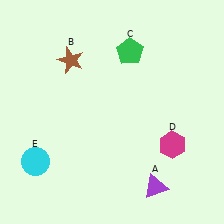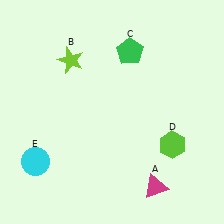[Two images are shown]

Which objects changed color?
A changed from purple to magenta. B changed from brown to lime. D changed from magenta to lime.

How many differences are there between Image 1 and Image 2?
There are 3 differences between the two images.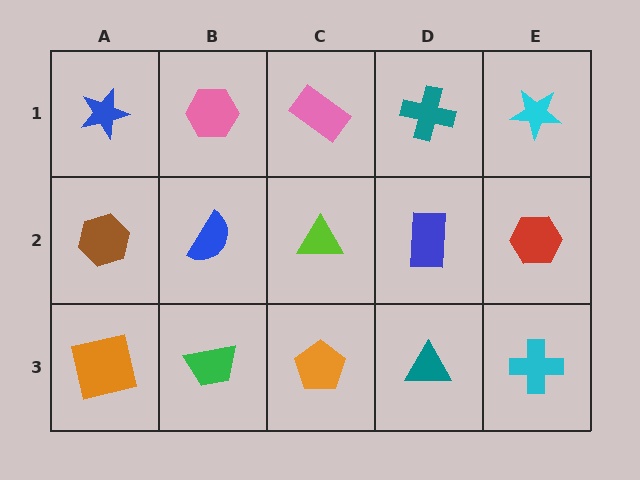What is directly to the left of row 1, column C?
A pink hexagon.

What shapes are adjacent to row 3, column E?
A red hexagon (row 2, column E), a teal triangle (row 3, column D).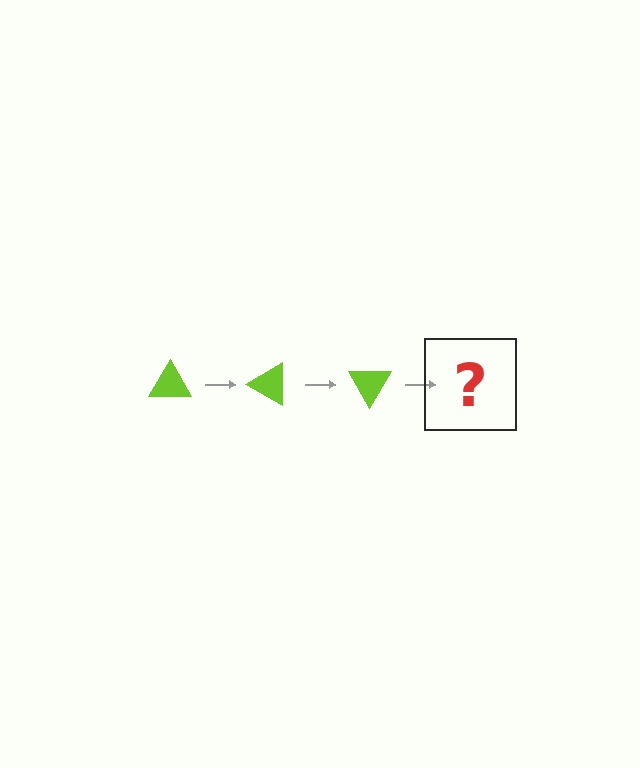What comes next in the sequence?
The next element should be a lime triangle rotated 90 degrees.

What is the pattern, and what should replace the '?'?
The pattern is that the triangle rotates 30 degrees each step. The '?' should be a lime triangle rotated 90 degrees.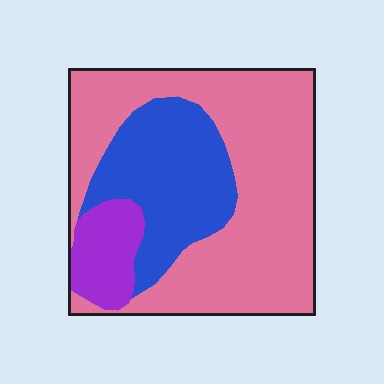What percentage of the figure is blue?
Blue takes up about one quarter (1/4) of the figure.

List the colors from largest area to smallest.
From largest to smallest: pink, blue, purple.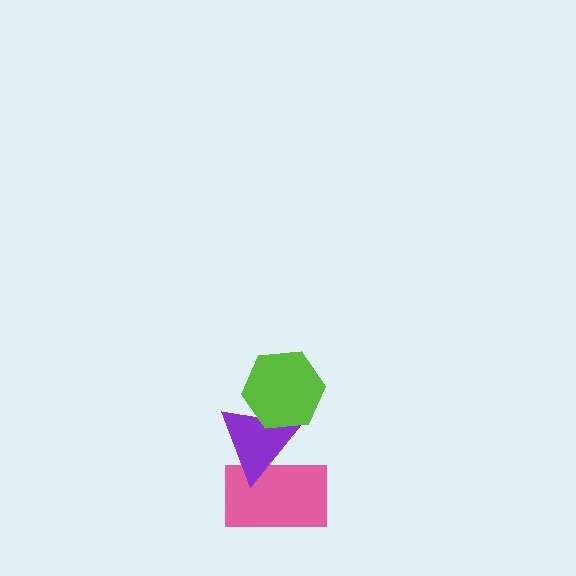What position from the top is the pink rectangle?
The pink rectangle is 3rd from the top.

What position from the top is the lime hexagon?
The lime hexagon is 1st from the top.